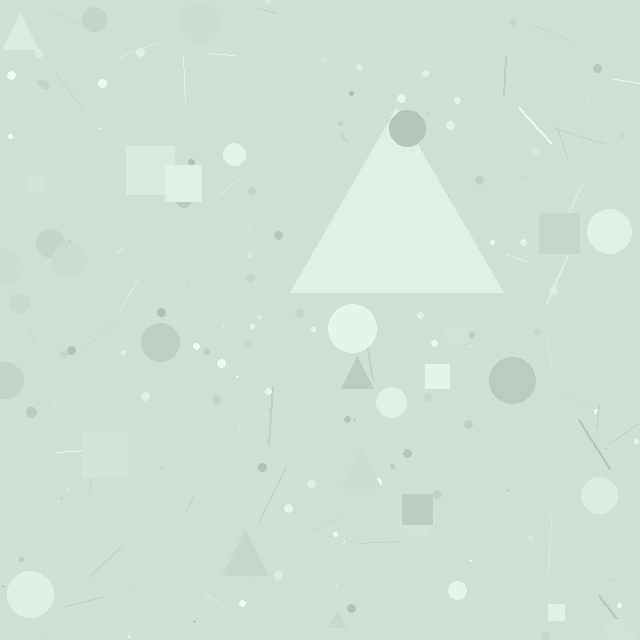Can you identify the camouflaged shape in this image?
The camouflaged shape is a triangle.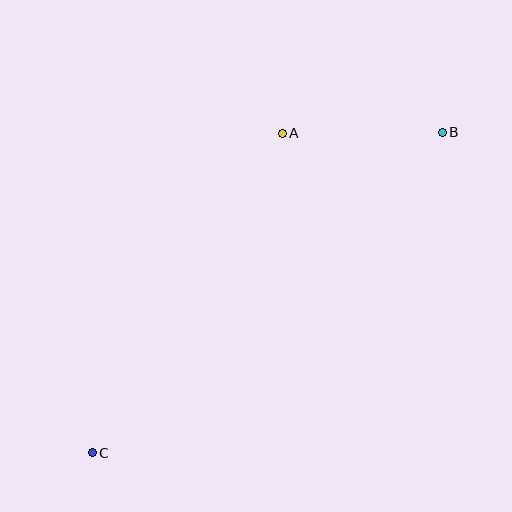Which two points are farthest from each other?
Points B and C are farthest from each other.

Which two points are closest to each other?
Points A and B are closest to each other.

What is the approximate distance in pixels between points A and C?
The distance between A and C is approximately 372 pixels.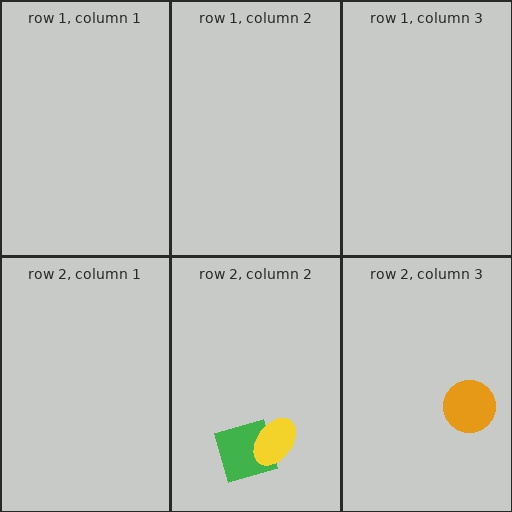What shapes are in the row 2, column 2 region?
The green square, the yellow ellipse.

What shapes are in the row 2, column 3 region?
The orange circle.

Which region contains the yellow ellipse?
The row 2, column 2 region.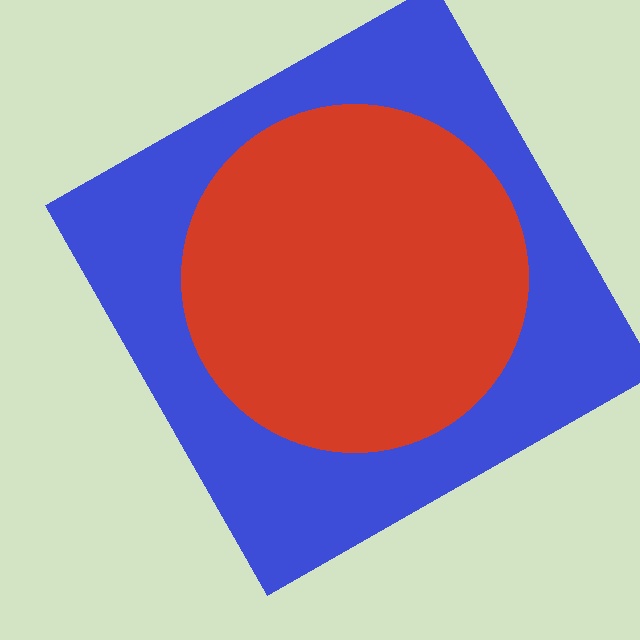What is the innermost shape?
The red circle.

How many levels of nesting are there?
2.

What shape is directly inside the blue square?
The red circle.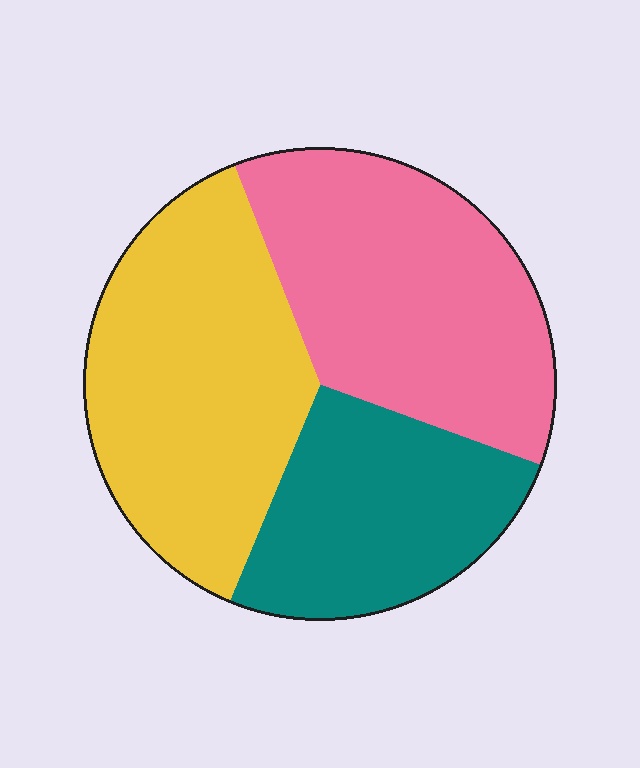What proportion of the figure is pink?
Pink covers around 35% of the figure.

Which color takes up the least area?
Teal, at roughly 25%.